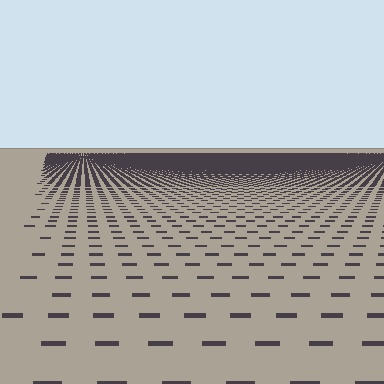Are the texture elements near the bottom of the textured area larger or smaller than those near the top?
Larger. Near the bottom, elements are closer to the viewer and appear at a bigger on-screen size.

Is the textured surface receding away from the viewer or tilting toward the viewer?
The surface is receding away from the viewer. Texture elements get smaller and denser toward the top.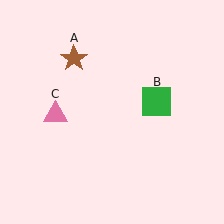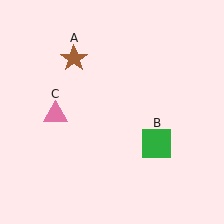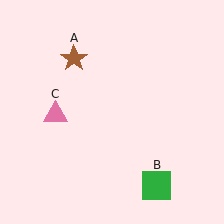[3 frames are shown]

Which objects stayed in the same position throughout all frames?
Brown star (object A) and pink triangle (object C) remained stationary.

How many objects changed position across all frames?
1 object changed position: green square (object B).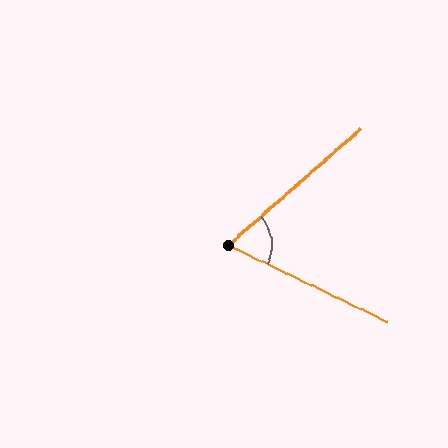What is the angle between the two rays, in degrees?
Approximately 67 degrees.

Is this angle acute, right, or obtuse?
It is acute.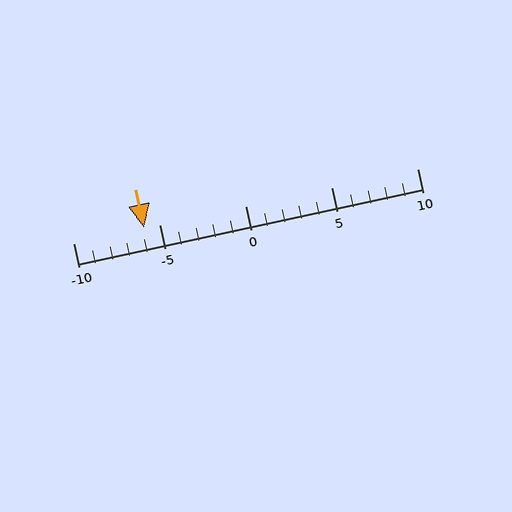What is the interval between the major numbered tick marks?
The major tick marks are spaced 5 units apart.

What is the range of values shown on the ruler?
The ruler shows values from -10 to 10.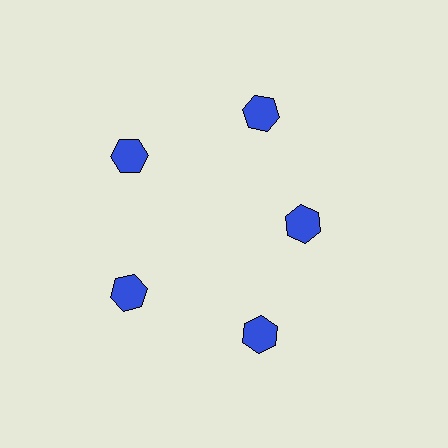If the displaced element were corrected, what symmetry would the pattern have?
It would have 5-fold rotational symmetry — the pattern would map onto itself every 72 degrees.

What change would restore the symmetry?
The symmetry would be restored by moving it outward, back onto the ring so that all 5 hexagons sit at equal angles and equal distance from the center.